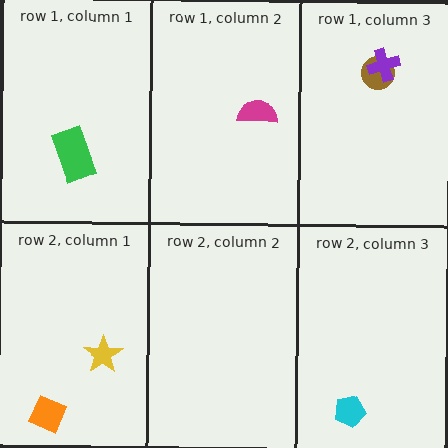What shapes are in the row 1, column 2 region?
The magenta semicircle.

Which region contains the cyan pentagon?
The row 2, column 3 region.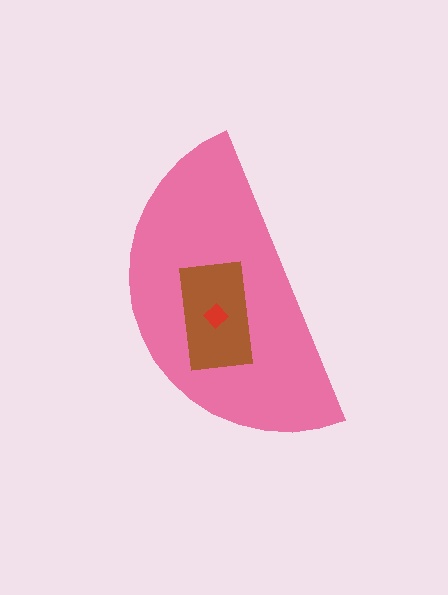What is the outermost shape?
The pink semicircle.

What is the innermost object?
The red diamond.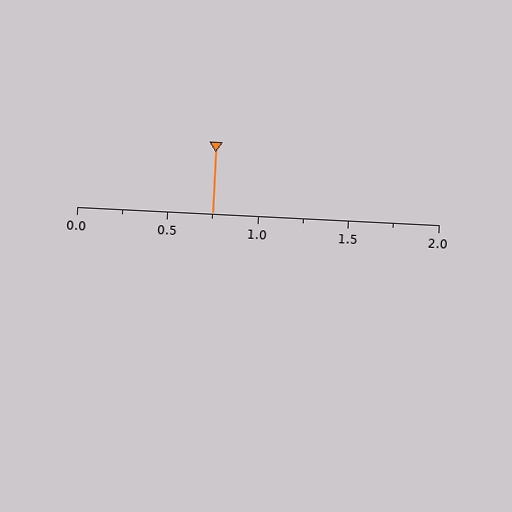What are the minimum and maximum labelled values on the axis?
The axis runs from 0.0 to 2.0.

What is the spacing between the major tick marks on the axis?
The major ticks are spaced 0.5 apart.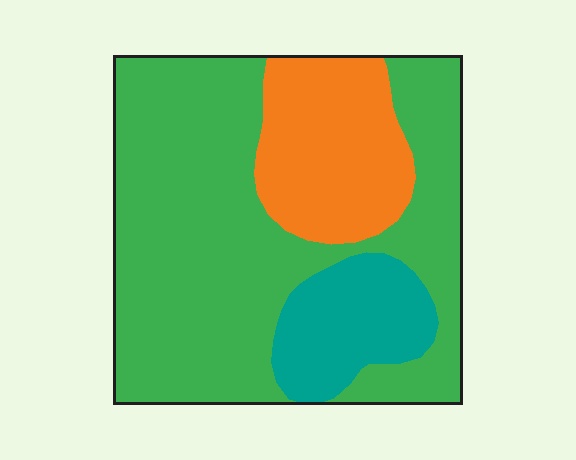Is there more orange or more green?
Green.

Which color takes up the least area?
Teal, at roughly 15%.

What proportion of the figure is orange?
Orange takes up about one fifth (1/5) of the figure.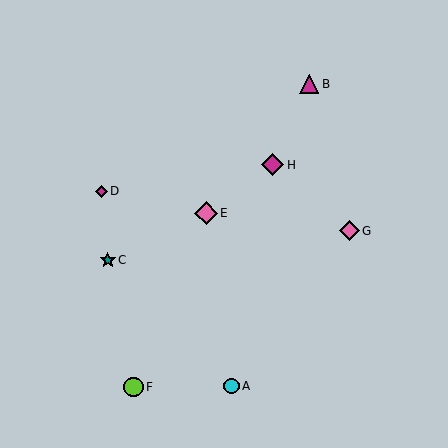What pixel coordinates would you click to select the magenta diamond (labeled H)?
Click at (273, 165) to select the magenta diamond H.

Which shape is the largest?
The pink diamond (labeled E) is the largest.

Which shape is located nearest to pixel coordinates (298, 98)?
The magenta triangle (labeled B) at (309, 84) is nearest to that location.